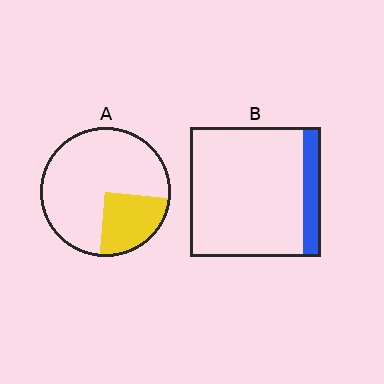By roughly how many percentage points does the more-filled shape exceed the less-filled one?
By roughly 10 percentage points (A over B).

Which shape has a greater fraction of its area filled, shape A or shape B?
Shape A.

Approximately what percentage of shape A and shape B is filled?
A is approximately 25% and B is approximately 15%.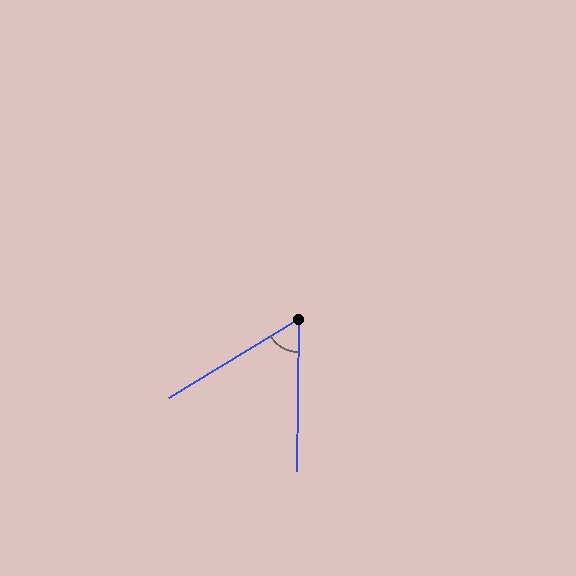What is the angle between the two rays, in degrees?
Approximately 58 degrees.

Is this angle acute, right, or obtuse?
It is acute.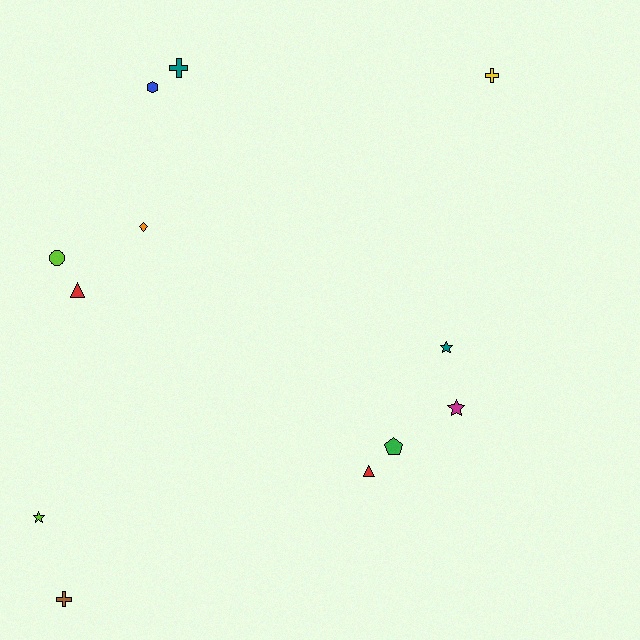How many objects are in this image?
There are 12 objects.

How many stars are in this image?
There are 3 stars.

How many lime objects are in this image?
There are 2 lime objects.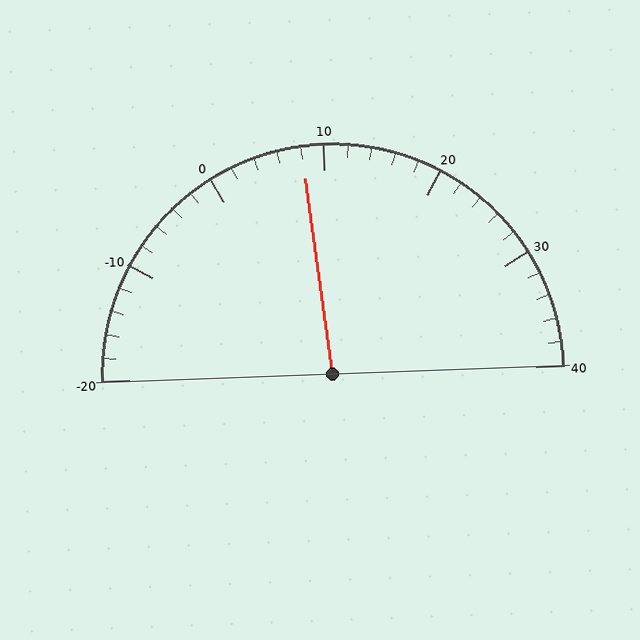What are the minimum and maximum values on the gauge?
The gauge ranges from -20 to 40.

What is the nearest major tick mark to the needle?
The nearest major tick mark is 10.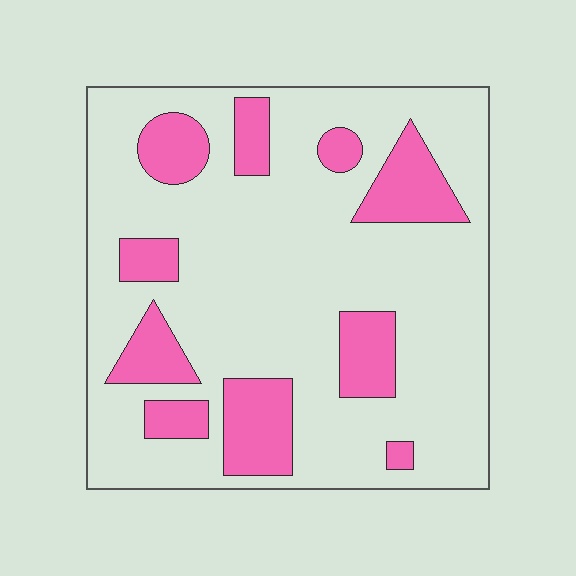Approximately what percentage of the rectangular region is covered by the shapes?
Approximately 25%.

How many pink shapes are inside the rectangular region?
10.